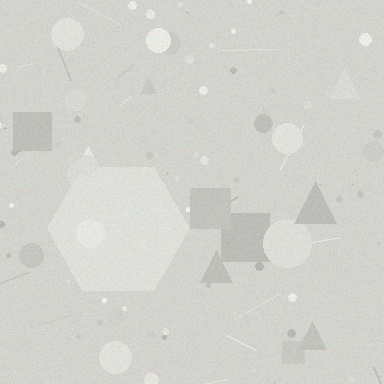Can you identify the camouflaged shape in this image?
The camouflaged shape is a hexagon.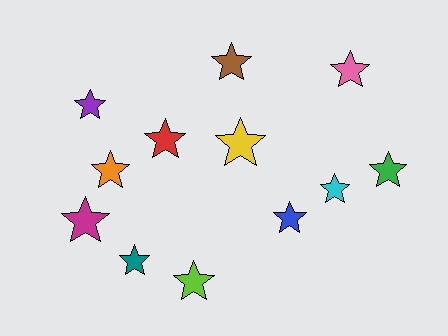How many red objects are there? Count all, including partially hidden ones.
There is 1 red object.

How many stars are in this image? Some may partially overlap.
There are 12 stars.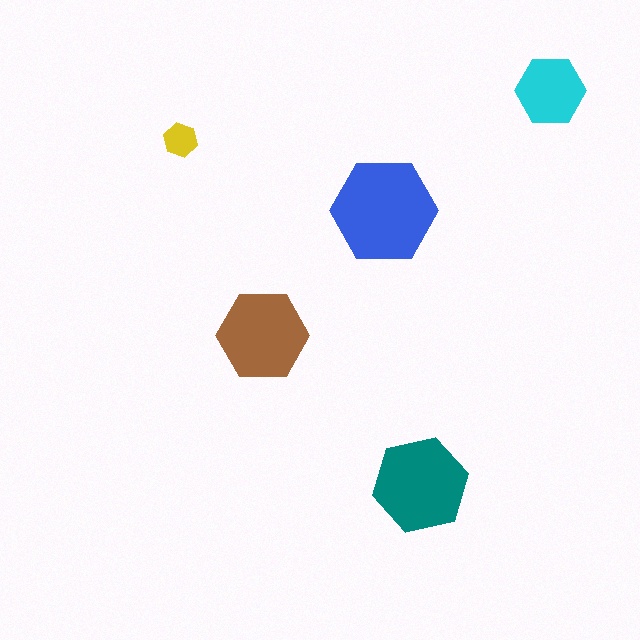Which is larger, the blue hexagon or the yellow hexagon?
The blue one.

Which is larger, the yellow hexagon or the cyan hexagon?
The cyan one.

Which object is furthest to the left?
The yellow hexagon is leftmost.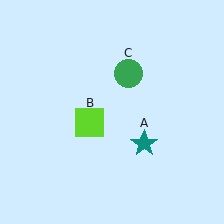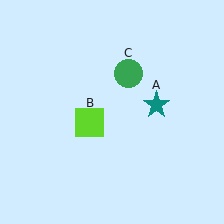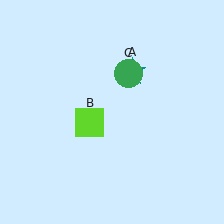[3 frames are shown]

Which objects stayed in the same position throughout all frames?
Lime square (object B) and green circle (object C) remained stationary.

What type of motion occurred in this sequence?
The teal star (object A) rotated counterclockwise around the center of the scene.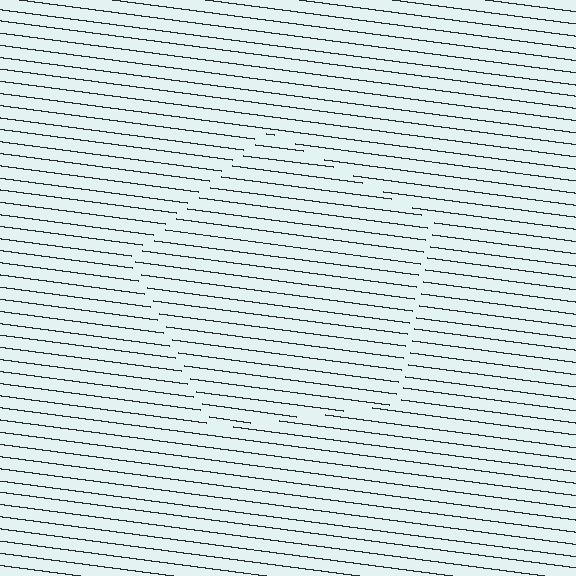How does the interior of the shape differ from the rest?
The interior of the shape contains the same grating, shifted by half a period — the contour is defined by the phase discontinuity where line-ends from the inner and outer gratings abut.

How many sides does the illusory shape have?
5 sides — the line-ends trace a pentagon.